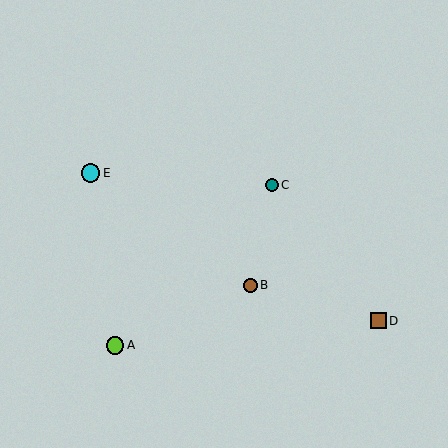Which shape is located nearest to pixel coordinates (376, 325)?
The brown square (labeled D) at (378, 321) is nearest to that location.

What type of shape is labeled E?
Shape E is a cyan circle.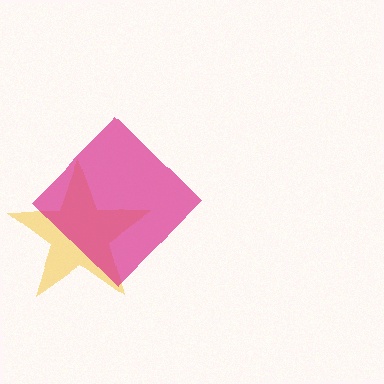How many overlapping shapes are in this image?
There are 2 overlapping shapes in the image.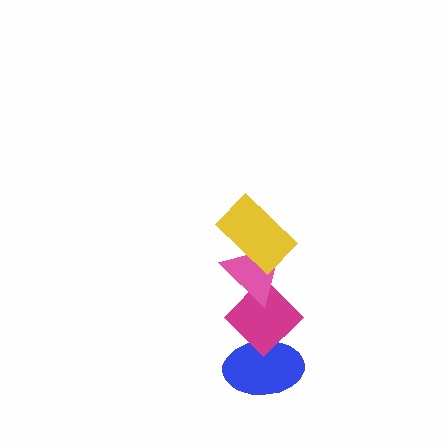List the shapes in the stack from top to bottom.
From top to bottom: the yellow rectangle, the pink triangle, the magenta diamond, the blue ellipse.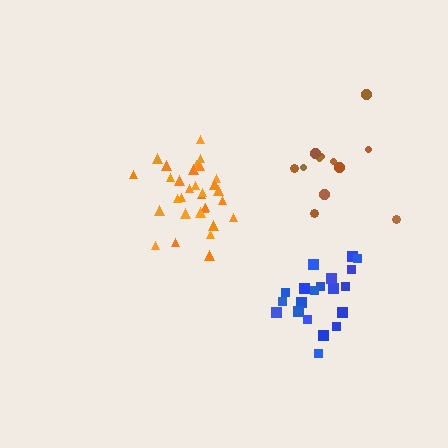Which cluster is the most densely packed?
Orange.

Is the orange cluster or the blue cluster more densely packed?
Orange.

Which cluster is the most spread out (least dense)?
Brown.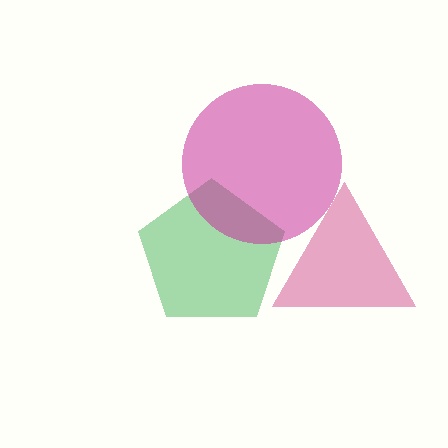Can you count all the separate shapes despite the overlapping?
Yes, there are 3 separate shapes.